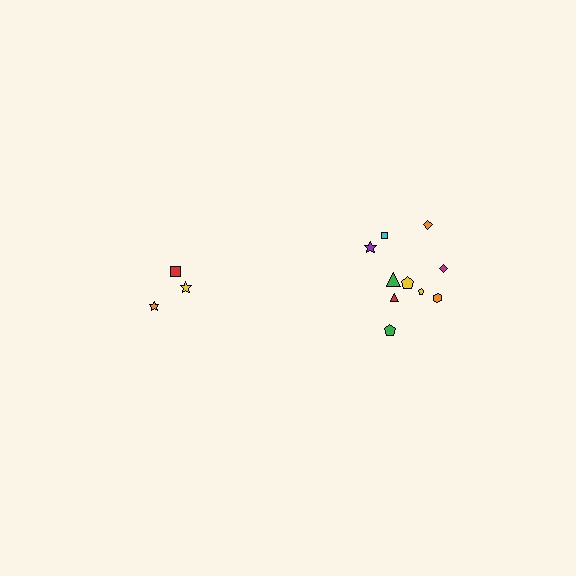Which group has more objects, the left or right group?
The right group.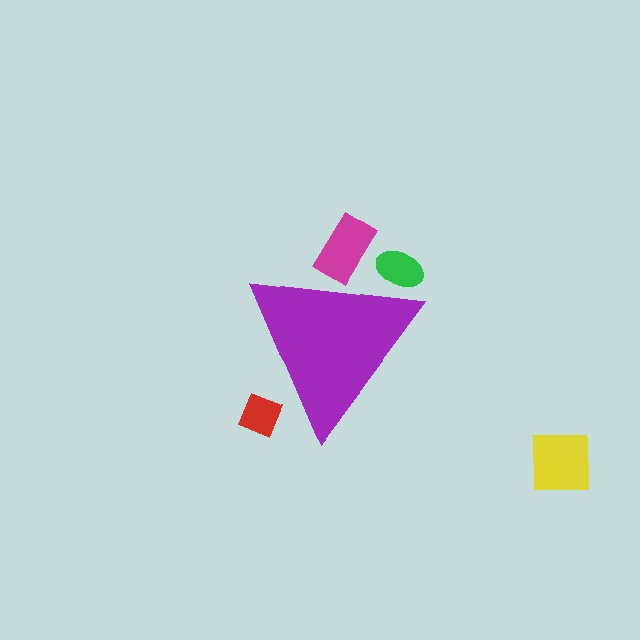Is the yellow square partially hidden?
No, the yellow square is fully visible.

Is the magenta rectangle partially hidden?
Yes, the magenta rectangle is partially hidden behind the purple triangle.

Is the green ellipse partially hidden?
Yes, the green ellipse is partially hidden behind the purple triangle.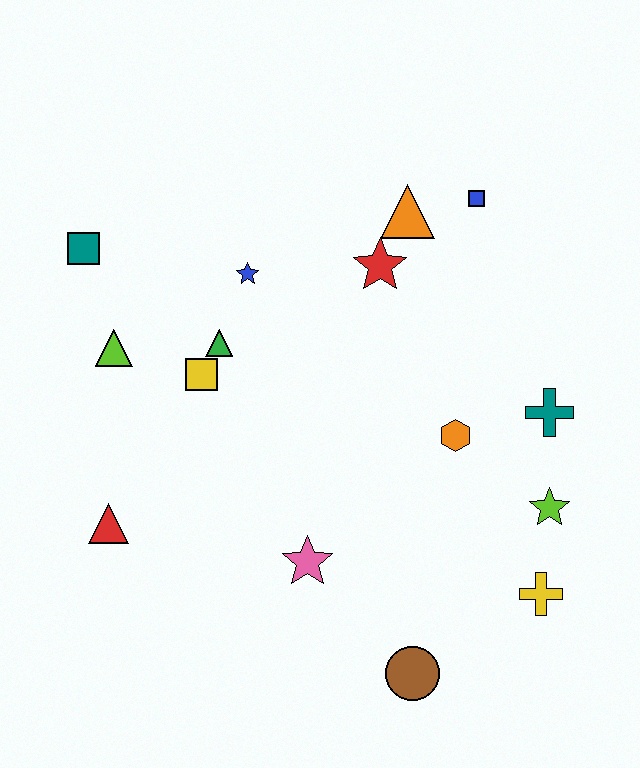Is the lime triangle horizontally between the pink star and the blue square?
No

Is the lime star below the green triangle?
Yes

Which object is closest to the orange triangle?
The red star is closest to the orange triangle.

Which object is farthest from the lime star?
The teal square is farthest from the lime star.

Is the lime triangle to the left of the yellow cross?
Yes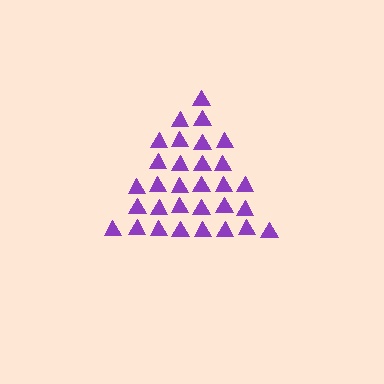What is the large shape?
The large shape is a triangle.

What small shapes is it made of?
It is made of small triangles.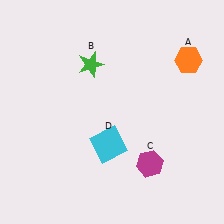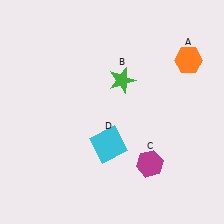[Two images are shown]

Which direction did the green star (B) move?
The green star (B) moved right.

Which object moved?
The green star (B) moved right.